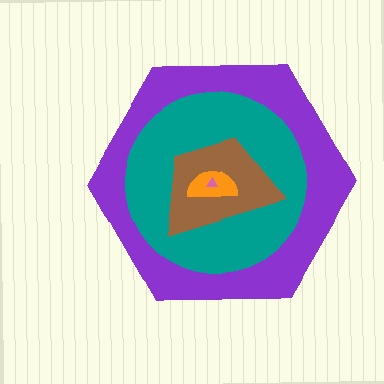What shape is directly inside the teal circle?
The brown trapezoid.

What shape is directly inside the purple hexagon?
The teal circle.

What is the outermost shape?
The purple hexagon.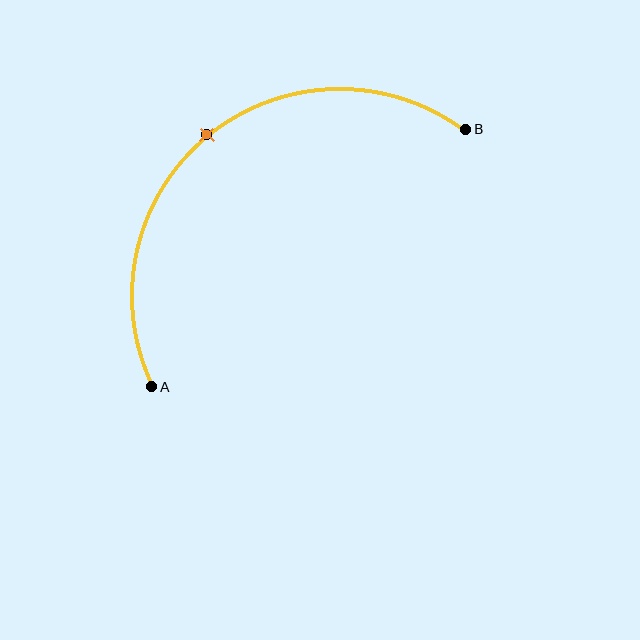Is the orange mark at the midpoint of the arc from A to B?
Yes. The orange mark lies on the arc at equal arc-length from both A and B — it is the arc midpoint.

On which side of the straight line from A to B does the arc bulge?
The arc bulges above and to the left of the straight line connecting A and B.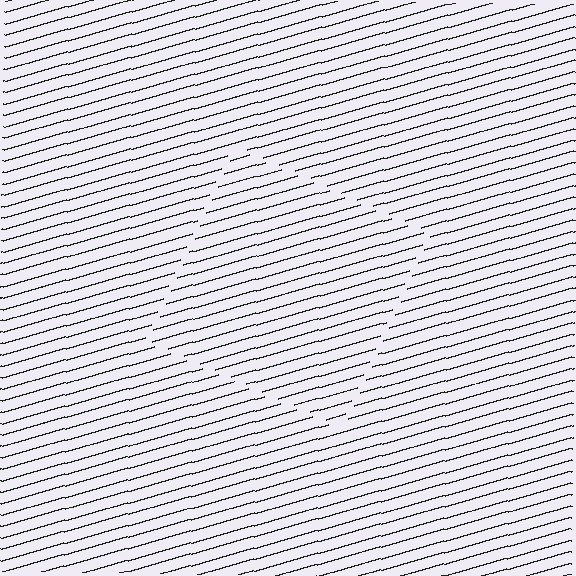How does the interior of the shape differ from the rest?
The interior of the shape contains the same grating, shifted by half a period — the contour is defined by the phase discontinuity where line-ends from the inner and outer gratings abut.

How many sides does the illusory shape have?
4 sides — the line-ends trace a square.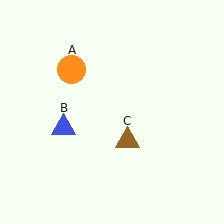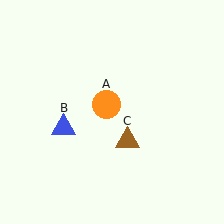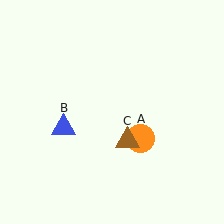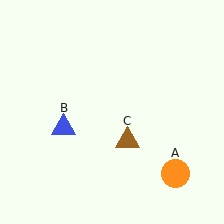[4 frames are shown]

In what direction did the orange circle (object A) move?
The orange circle (object A) moved down and to the right.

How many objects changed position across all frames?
1 object changed position: orange circle (object A).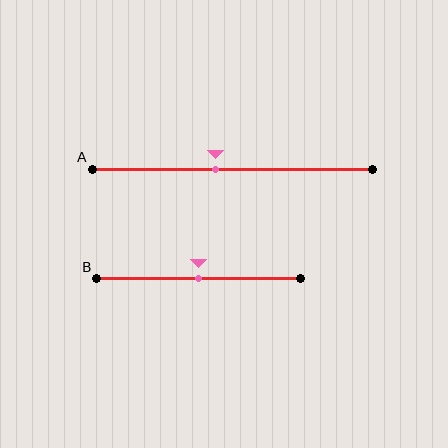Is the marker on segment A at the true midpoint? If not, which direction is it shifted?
No, the marker on segment A is shifted to the left by about 6% of the segment length.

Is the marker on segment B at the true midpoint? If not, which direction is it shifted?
Yes, the marker on segment B is at the true midpoint.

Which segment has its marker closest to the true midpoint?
Segment B has its marker closest to the true midpoint.